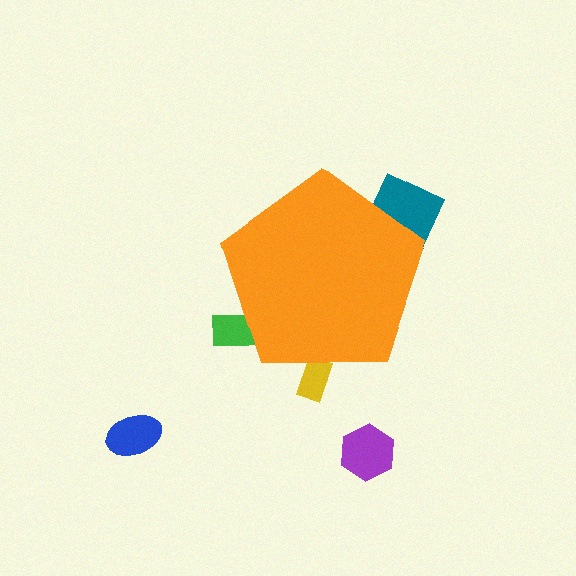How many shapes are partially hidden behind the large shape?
3 shapes are partially hidden.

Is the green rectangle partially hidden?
Yes, the green rectangle is partially hidden behind the orange pentagon.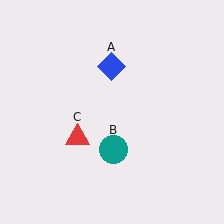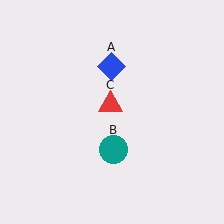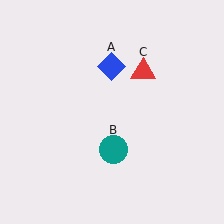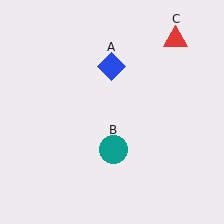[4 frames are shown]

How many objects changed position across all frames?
1 object changed position: red triangle (object C).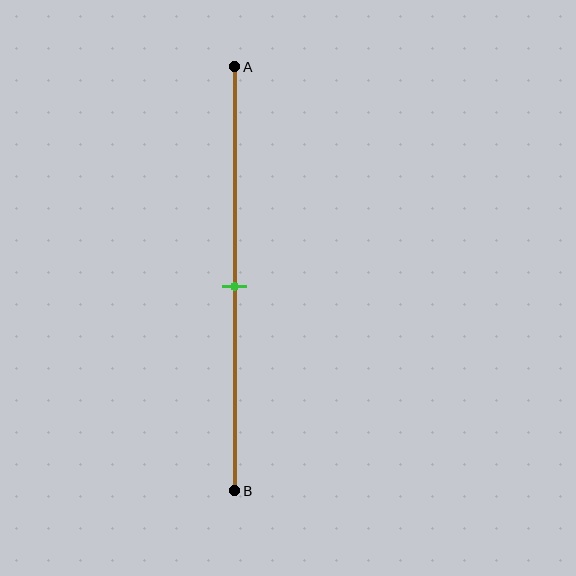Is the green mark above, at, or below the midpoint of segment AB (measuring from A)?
The green mark is approximately at the midpoint of segment AB.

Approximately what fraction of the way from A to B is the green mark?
The green mark is approximately 50% of the way from A to B.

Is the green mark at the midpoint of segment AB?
Yes, the mark is approximately at the midpoint.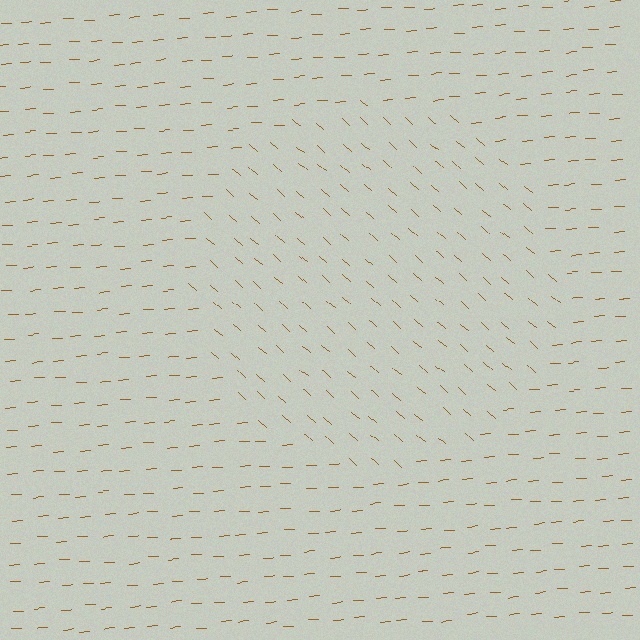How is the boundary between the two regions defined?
The boundary is defined purely by a change in line orientation (approximately 45 degrees difference). All lines are the same color and thickness.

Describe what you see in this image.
The image is filled with small brown line segments. A circle region in the image has lines oriented differently from the surrounding lines, creating a visible texture boundary.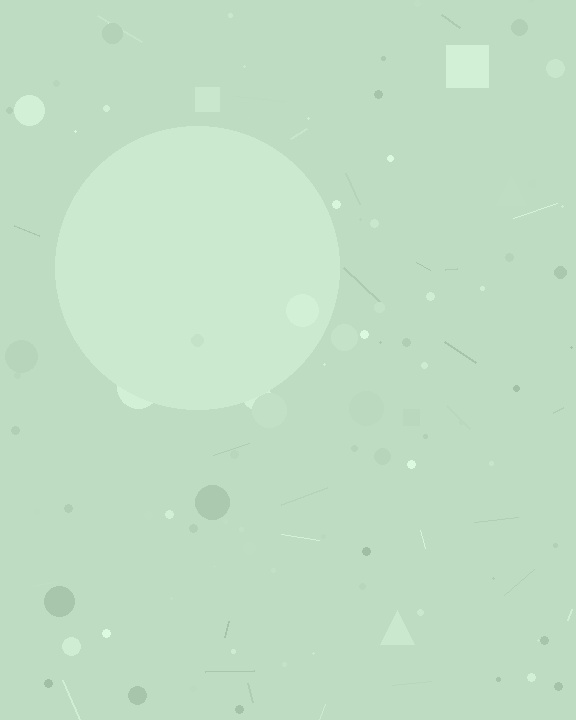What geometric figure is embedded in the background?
A circle is embedded in the background.